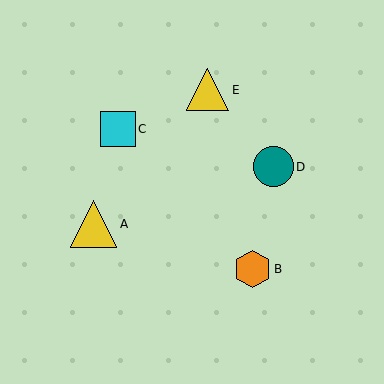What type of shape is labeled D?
Shape D is a teal circle.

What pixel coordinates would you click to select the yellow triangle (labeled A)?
Click at (94, 224) to select the yellow triangle A.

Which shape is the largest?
The yellow triangle (labeled A) is the largest.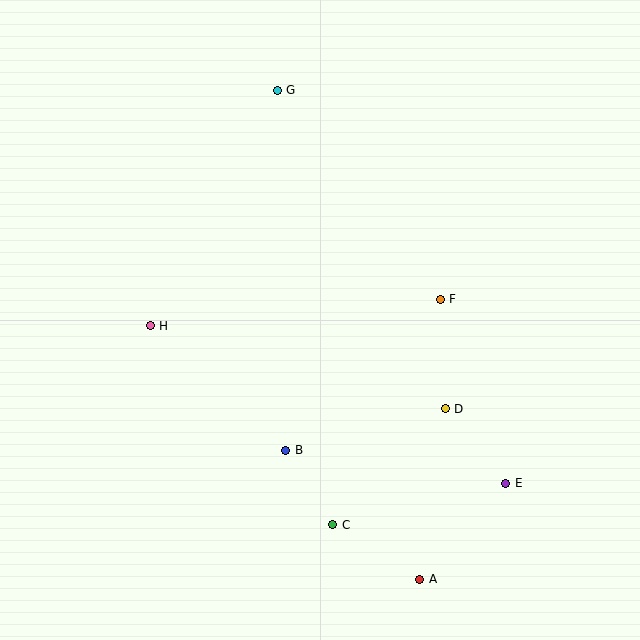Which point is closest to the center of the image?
Point F at (440, 299) is closest to the center.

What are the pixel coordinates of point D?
Point D is at (445, 409).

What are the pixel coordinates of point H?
Point H is at (150, 326).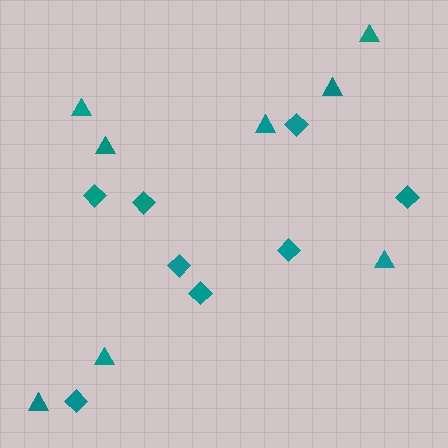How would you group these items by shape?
There are 2 groups: one group of diamonds (8) and one group of triangles (8).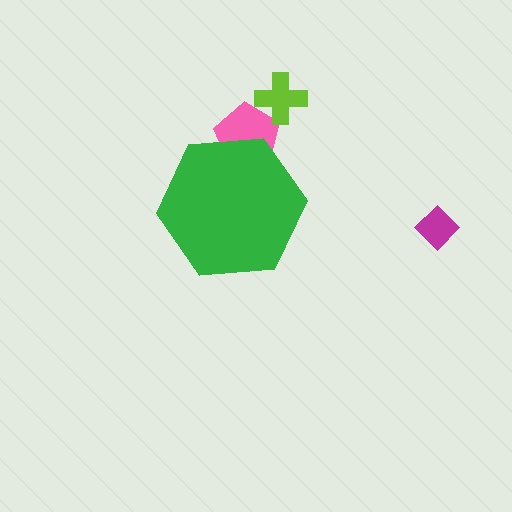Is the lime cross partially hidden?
No, the lime cross is fully visible.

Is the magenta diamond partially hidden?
No, the magenta diamond is fully visible.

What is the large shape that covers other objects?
A green hexagon.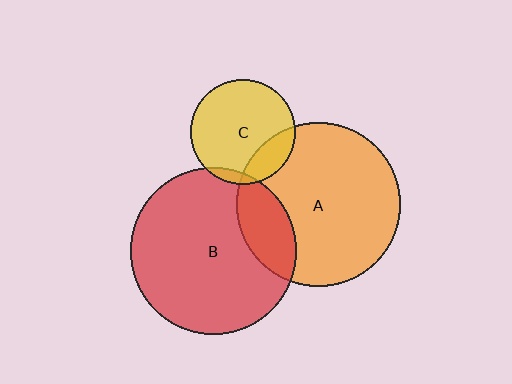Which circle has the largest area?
Circle B (red).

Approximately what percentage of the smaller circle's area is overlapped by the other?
Approximately 20%.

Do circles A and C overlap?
Yes.